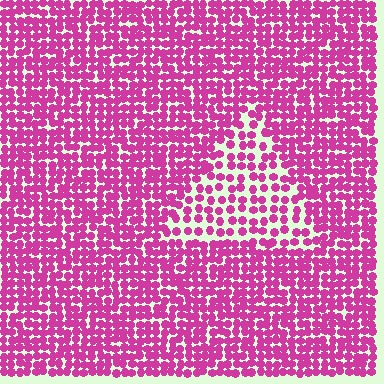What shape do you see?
I see a triangle.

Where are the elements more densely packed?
The elements are more densely packed outside the triangle boundary.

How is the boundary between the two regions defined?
The boundary is defined by a change in element density (approximately 1.8x ratio). All elements are the same color, size, and shape.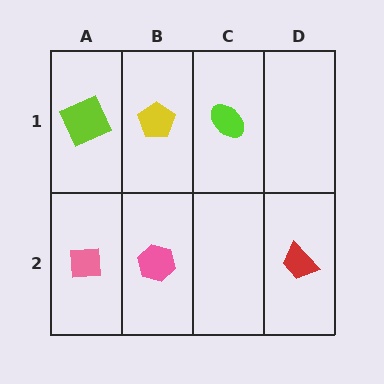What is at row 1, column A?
A lime square.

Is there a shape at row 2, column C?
No, that cell is empty.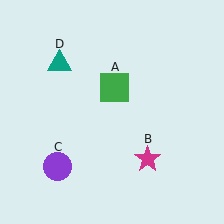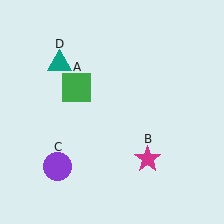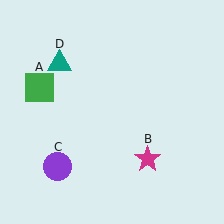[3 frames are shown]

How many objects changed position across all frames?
1 object changed position: green square (object A).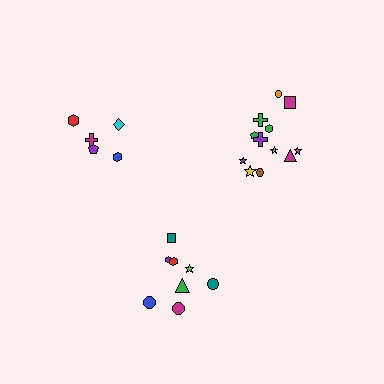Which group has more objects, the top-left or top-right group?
The top-right group.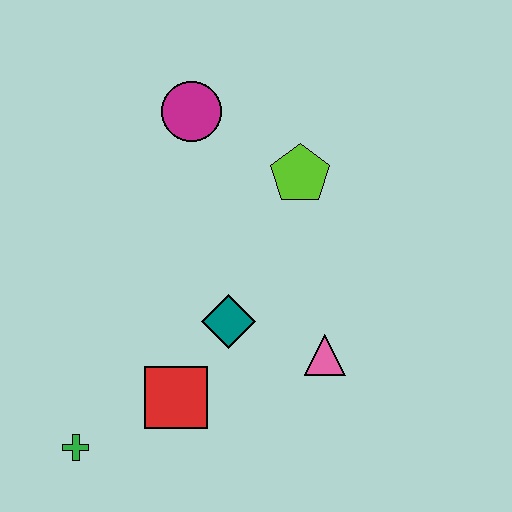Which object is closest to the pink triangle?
The teal diamond is closest to the pink triangle.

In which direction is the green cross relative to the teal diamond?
The green cross is to the left of the teal diamond.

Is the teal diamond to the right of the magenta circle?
Yes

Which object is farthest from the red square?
The magenta circle is farthest from the red square.